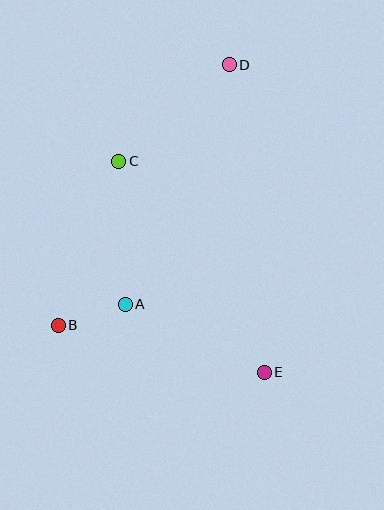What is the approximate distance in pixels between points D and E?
The distance between D and E is approximately 309 pixels.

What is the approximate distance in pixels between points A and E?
The distance between A and E is approximately 155 pixels.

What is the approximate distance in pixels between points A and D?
The distance between A and D is approximately 261 pixels.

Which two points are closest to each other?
Points A and B are closest to each other.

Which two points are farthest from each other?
Points B and D are farthest from each other.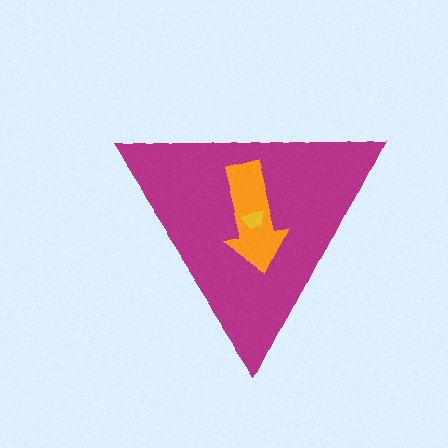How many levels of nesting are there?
3.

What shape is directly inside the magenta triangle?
The orange arrow.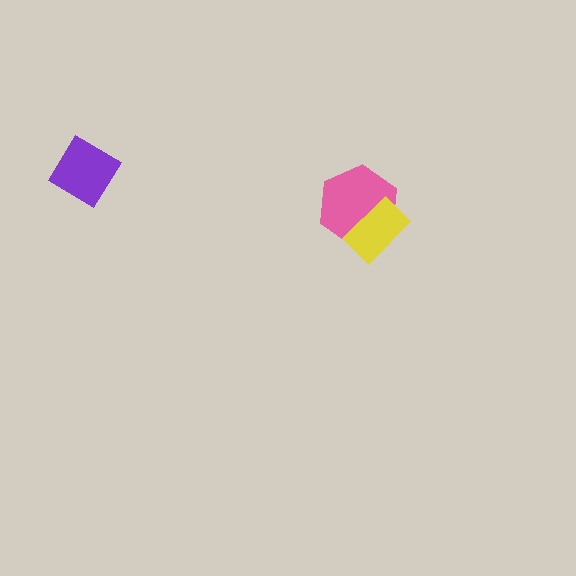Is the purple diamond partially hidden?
No, no other shape covers it.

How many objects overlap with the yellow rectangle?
1 object overlaps with the yellow rectangle.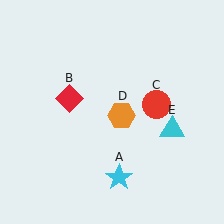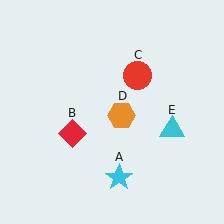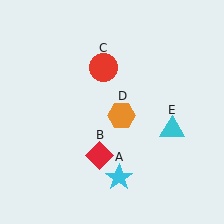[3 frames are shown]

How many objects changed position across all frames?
2 objects changed position: red diamond (object B), red circle (object C).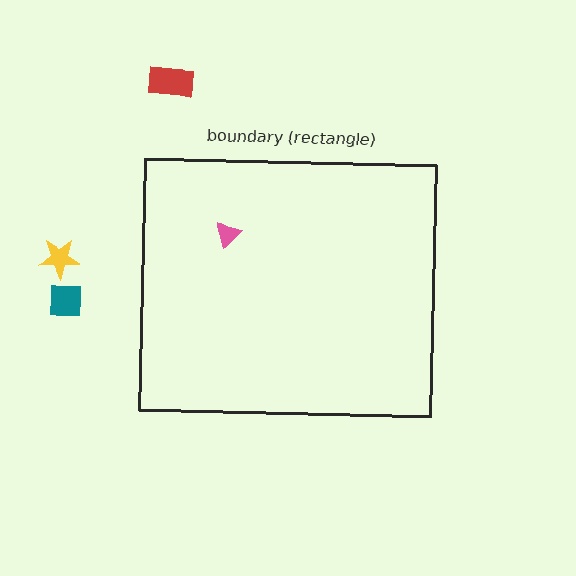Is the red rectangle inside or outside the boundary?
Outside.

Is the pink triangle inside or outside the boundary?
Inside.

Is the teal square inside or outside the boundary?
Outside.